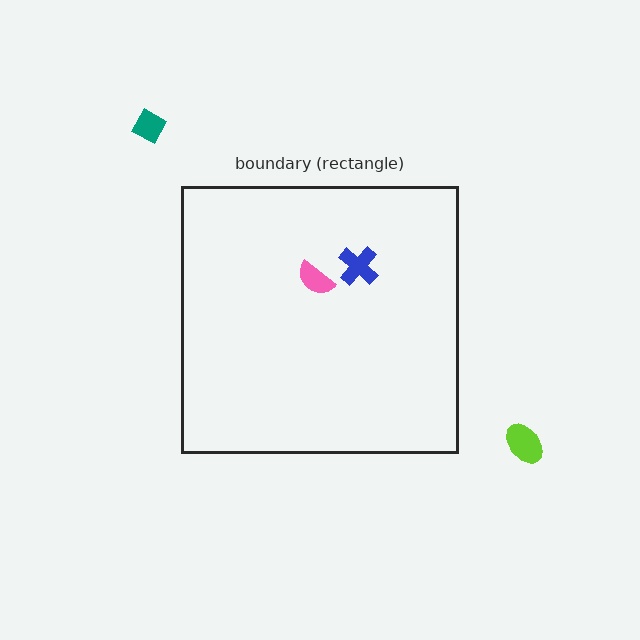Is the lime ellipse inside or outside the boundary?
Outside.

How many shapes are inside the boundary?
2 inside, 2 outside.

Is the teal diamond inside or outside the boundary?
Outside.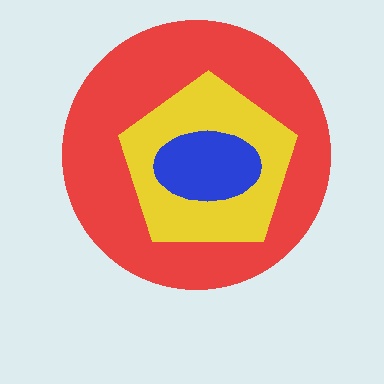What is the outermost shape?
The red circle.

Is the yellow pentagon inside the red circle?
Yes.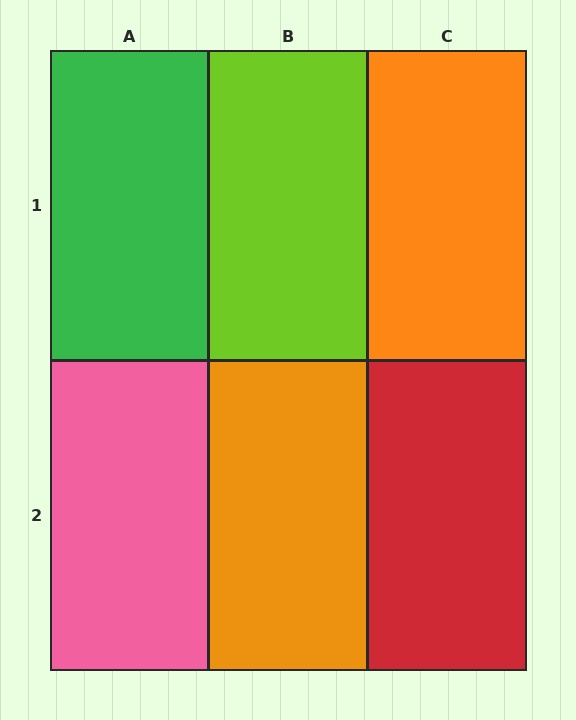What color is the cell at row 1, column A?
Green.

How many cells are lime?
1 cell is lime.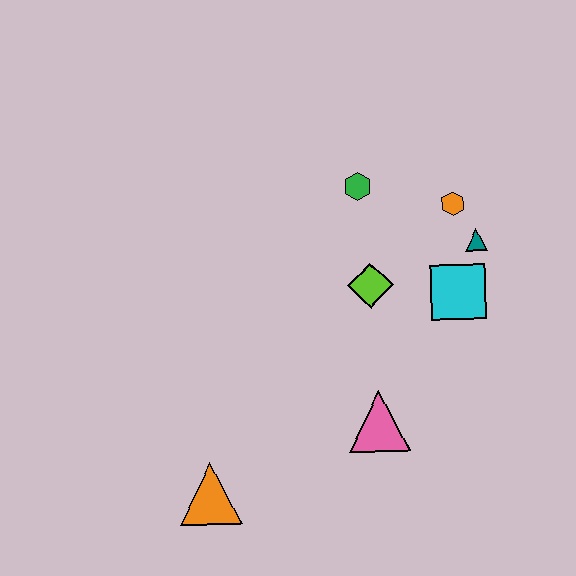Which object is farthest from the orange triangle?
The orange hexagon is farthest from the orange triangle.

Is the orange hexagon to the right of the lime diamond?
Yes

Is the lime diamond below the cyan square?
No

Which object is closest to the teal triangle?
The orange hexagon is closest to the teal triangle.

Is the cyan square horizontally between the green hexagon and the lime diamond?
No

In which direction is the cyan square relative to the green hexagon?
The cyan square is below the green hexagon.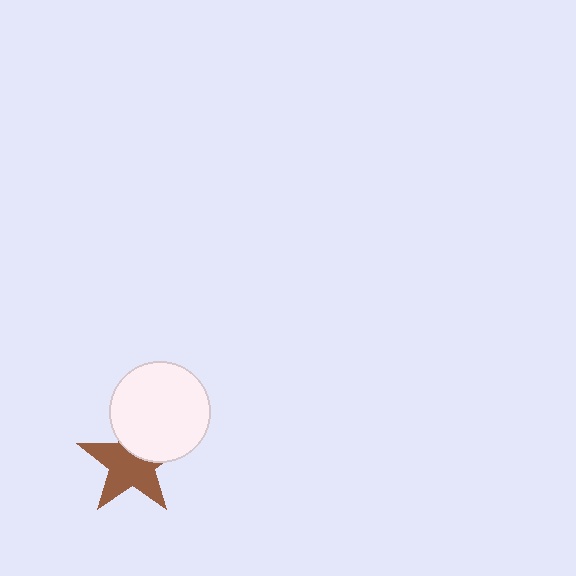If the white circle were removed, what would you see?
You would see the complete brown star.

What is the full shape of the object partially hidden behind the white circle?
The partially hidden object is a brown star.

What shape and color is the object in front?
The object in front is a white circle.